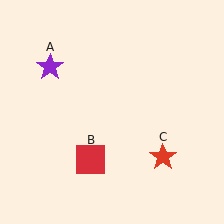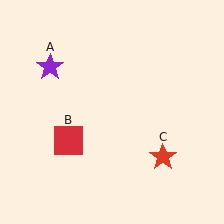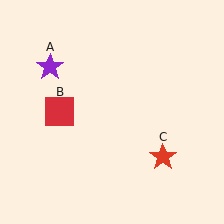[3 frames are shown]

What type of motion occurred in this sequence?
The red square (object B) rotated clockwise around the center of the scene.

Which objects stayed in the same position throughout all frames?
Purple star (object A) and red star (object C) remained stationary.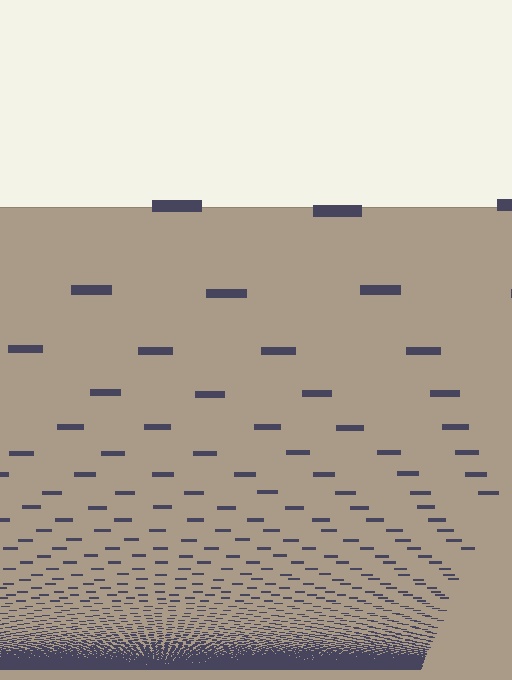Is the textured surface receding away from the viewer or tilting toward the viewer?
The surface appears to tilt toward the viewer. Texture elements get larger and sparser toward the top.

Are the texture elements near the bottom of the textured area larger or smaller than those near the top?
Smaller. The gradient is inverted — elements near the bottom are smaller and denser.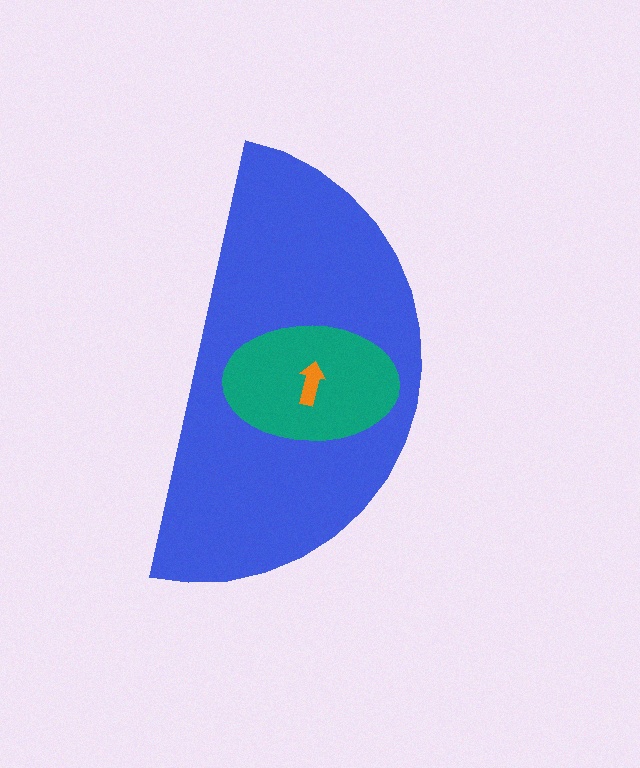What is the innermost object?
The orange arrow.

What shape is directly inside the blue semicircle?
The teal ellipse.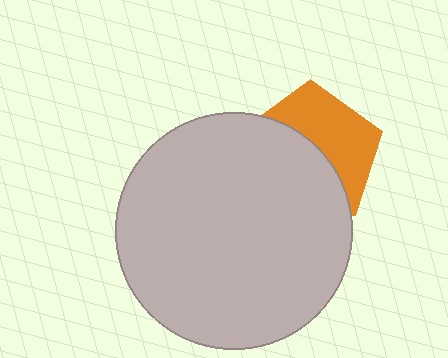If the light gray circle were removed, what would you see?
You would see the complete orange pentagon.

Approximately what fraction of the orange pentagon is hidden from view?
Roughly 54% of the orange pentagon is hidden behind the light gray circle.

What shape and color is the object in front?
The object in front is a light gray circle.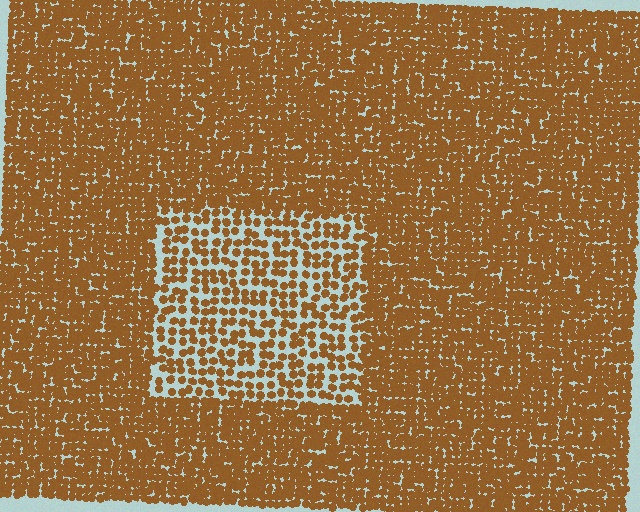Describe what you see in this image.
The image contains small brown elements arranged at two different densities. A rectangle-shaped region is visible where the elements are less densely packed than the surrounding area.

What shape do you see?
I see a rectangle.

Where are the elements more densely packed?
The elements are more densely packed outside the rectangle boundary.